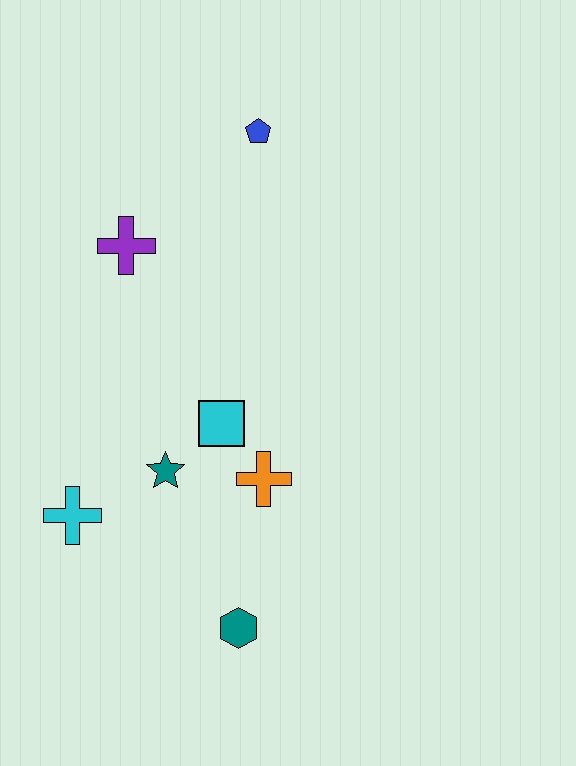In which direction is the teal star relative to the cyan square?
The teal star is to the left of the cyan square.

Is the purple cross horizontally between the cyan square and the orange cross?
No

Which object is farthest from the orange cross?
The blue pentagon is farthest from the orange cross.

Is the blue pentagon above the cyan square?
Yes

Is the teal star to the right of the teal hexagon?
No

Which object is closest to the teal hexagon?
The orange cross is closest to the teal hexagon.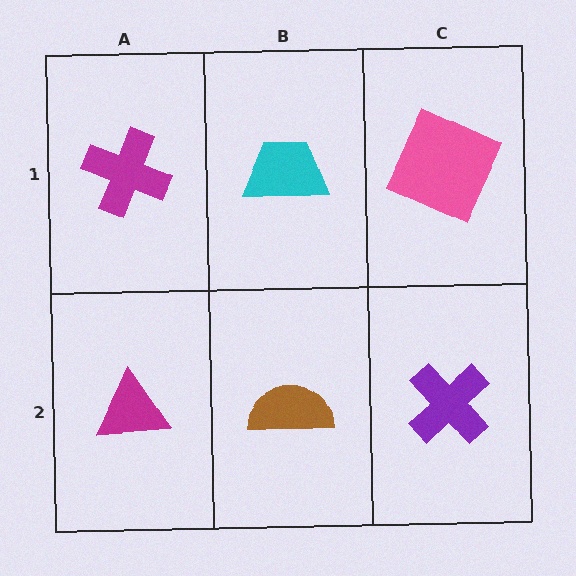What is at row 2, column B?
A brown semicircle.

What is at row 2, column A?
A magenta triangle.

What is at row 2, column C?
A purple cross.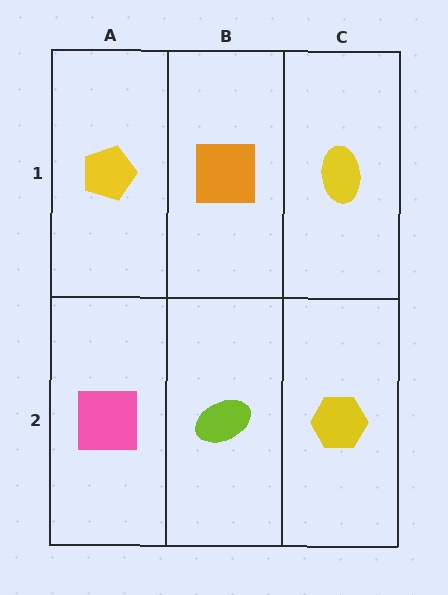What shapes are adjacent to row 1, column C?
A yellow hexagon (row 2, column C), an orange square (row 1, column B).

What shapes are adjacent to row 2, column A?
A yellow pentagon (row 1, column A), a lime ellipse (row 2, column B).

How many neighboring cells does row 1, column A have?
2.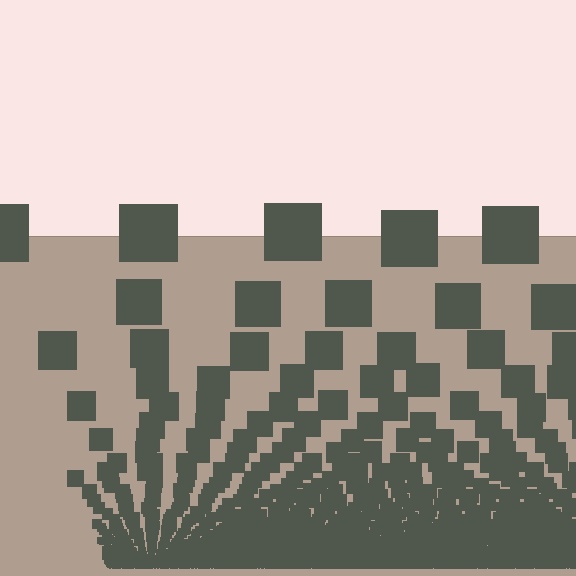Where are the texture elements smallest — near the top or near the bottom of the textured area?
Near the bottom.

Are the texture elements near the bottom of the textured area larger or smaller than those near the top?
Smaller. The gradient is inverted — elements near the bottom are smaller and denser.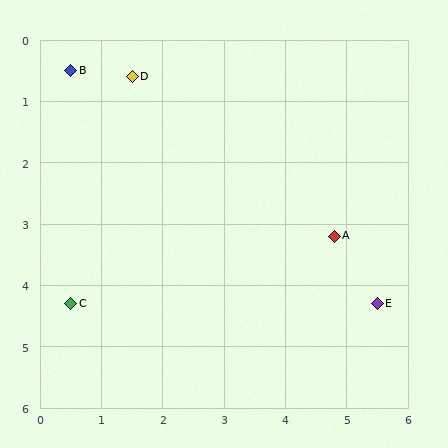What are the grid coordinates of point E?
Point E is at approximately (5.5, 4.3).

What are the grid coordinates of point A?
Point A is at approximately (4.8, 3.2).